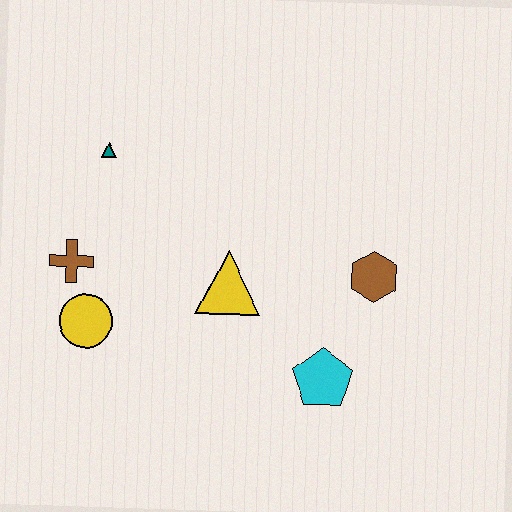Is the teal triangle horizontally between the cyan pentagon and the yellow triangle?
No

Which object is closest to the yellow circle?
The brown cross is closest to the yellow circle.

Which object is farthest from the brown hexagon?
The brown cross is farthest from the brown hexagon.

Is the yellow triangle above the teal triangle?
No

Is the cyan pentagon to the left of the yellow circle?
No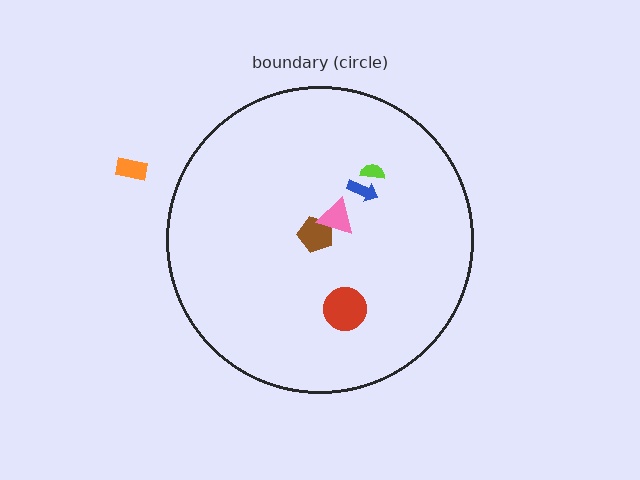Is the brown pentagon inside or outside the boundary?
Inside.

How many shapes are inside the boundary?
5 inside, 1 outside.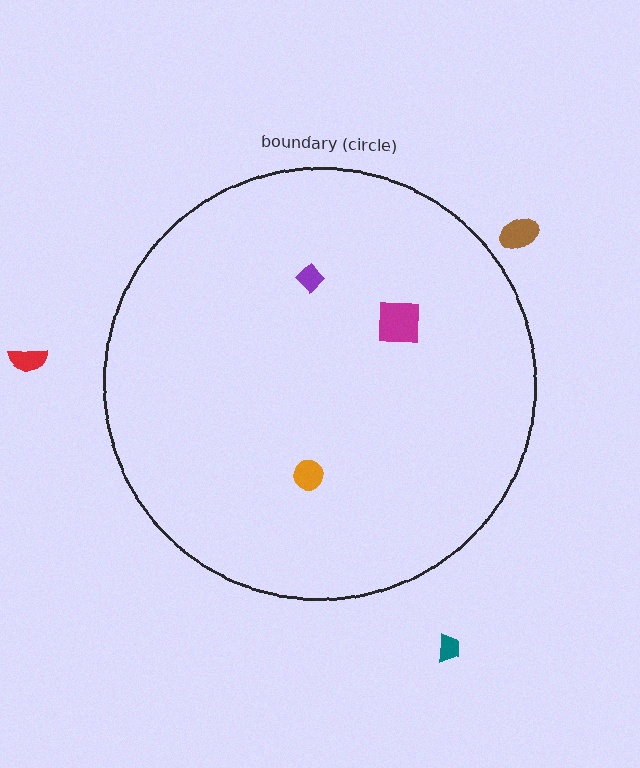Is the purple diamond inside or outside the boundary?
Inside.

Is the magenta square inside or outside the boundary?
Inside.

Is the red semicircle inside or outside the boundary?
Outside.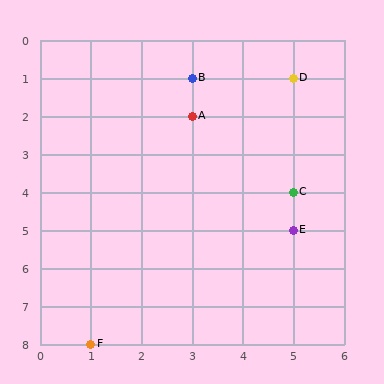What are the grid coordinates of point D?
Point D is at grid coordinates (5, 1).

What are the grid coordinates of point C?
Point C is at grid coordinates (5, 4).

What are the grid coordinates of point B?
Point B is at grid coordinates (3, 1).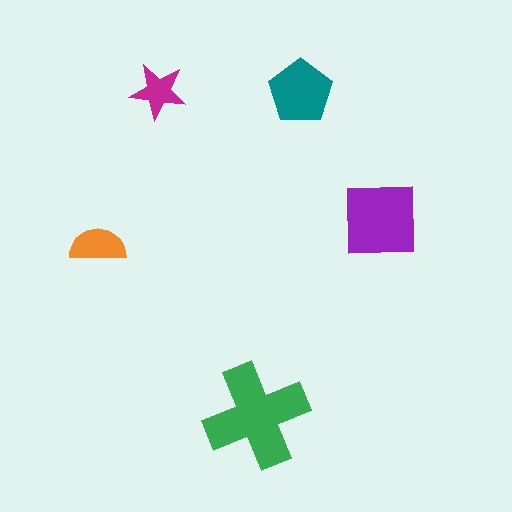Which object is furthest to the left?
The orange semicircle is leftmost.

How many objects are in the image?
There are 5 objects in the image.